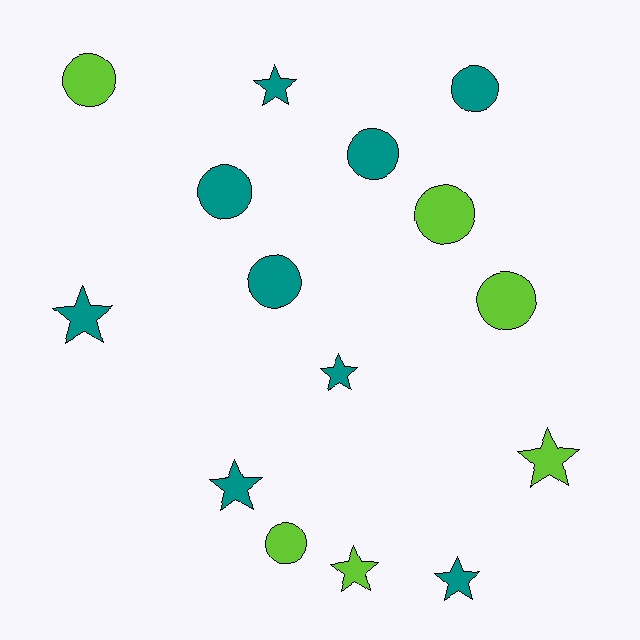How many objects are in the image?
There are 15 objects.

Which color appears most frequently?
Teal, with 9 objects.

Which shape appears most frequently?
Circle, with 8 objects.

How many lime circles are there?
There are 4 lime circles.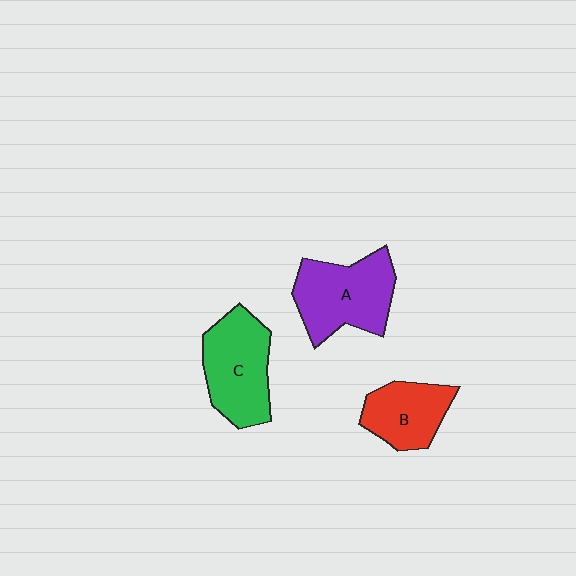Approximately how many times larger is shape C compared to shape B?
Approximately 1.3 times.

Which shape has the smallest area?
Shape B (red).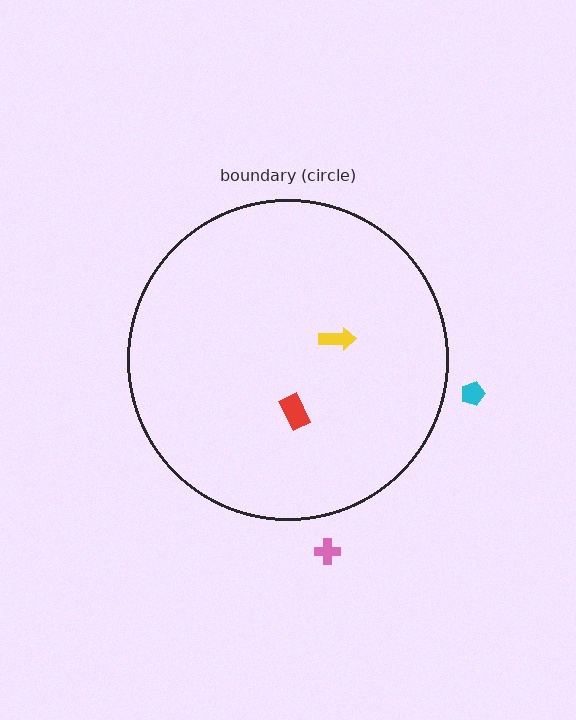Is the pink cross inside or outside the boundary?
Outside.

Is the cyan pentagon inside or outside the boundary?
Outside.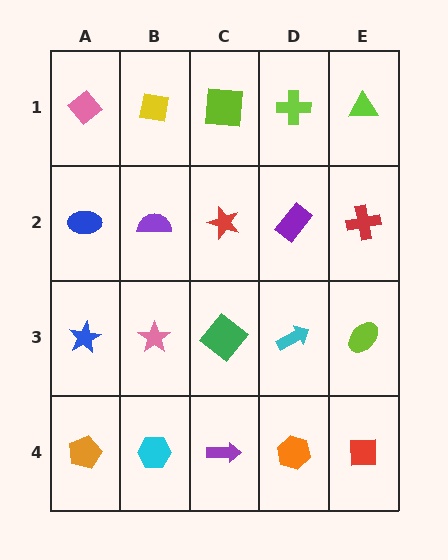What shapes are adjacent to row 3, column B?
A purple semicircle (row 2, column B), a cyan hexagon (row 4, column B), a blue star (row 3, column A), a green diamond (row 3, column C).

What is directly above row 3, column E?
A red cross.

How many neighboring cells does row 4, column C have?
3.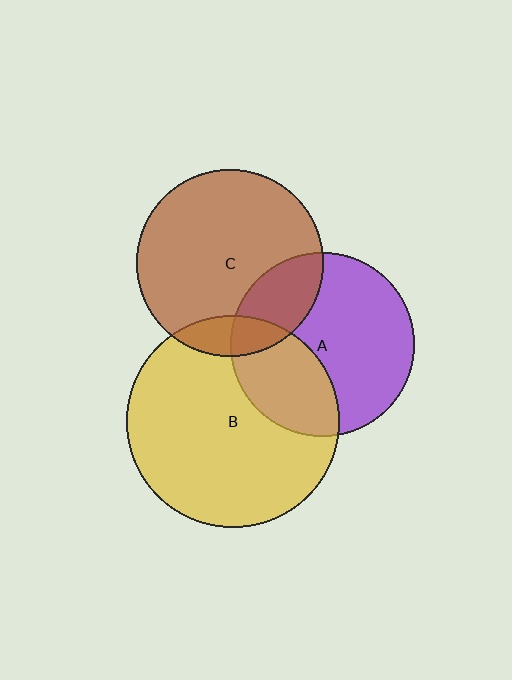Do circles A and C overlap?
Yes.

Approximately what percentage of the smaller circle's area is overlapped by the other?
Approximately 20%.